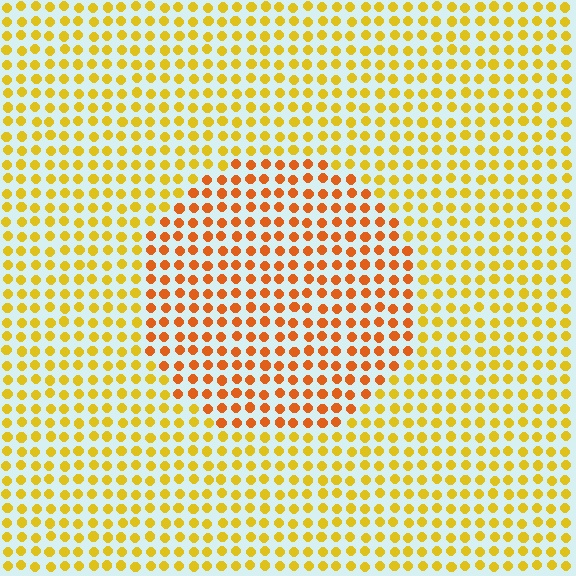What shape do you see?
I see a circle.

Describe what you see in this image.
The image is filled with small yellow elements in a uniform arrangement. A circle-shaped region is visible where the elements are tinted to a slightly different hue, forming a subtle color boundary.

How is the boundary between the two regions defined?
The boundary is defined purely by a slight shift in hue (about 30 degrees). Spacing, size, and orientation are identical on both sides.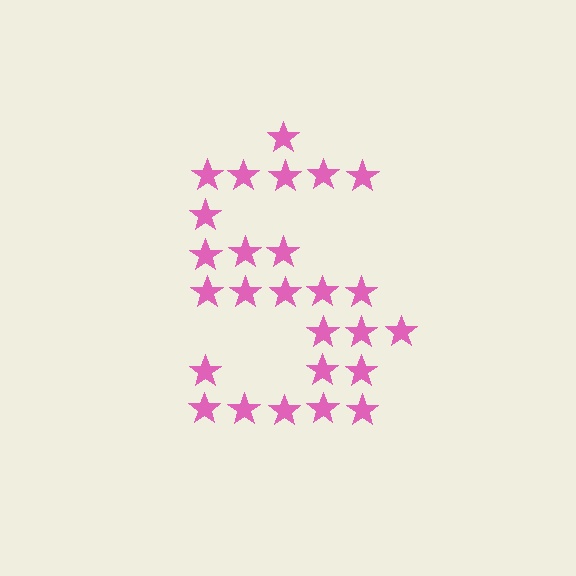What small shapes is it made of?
It is made of small stars.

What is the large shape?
The large shape is the letter S.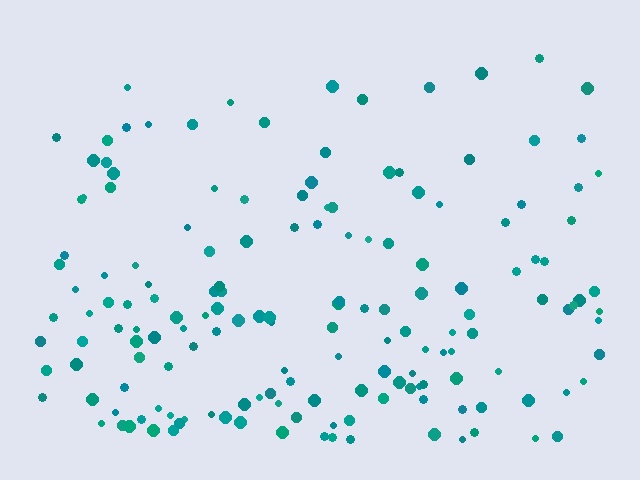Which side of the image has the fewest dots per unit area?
The top.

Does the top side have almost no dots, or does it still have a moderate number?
Still a moderate number, just noticeably fewer than the bottom.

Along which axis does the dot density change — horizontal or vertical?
Vertical.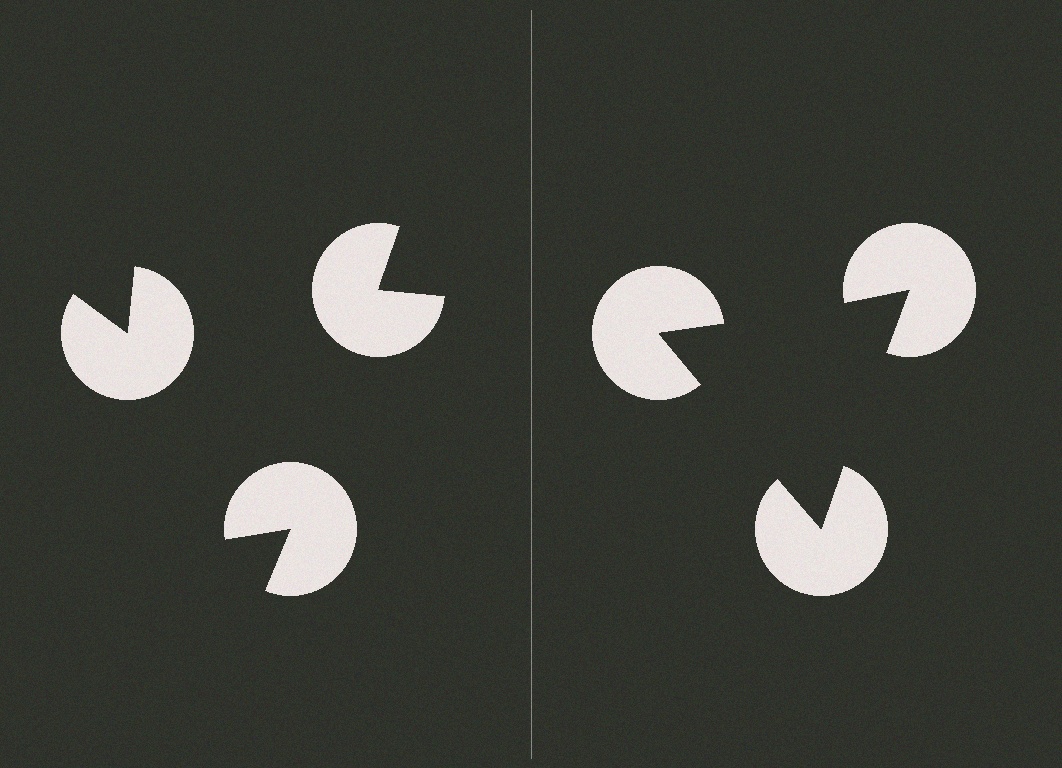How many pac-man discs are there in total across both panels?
6 — 3 on each side.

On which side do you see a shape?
An illusory triangle appears on the right side. On the left side the wedge cuts are rotated, so no coherent shape forms.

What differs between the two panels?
The pac-man discs are positioned identically on both sides; only the wedge orientations differ. On the right they align to a triangle; on the left they are misaligned.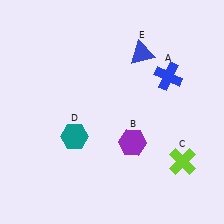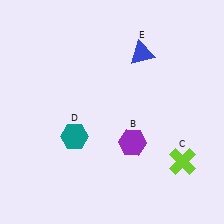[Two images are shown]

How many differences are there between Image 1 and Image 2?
There is 1 difference between the two images.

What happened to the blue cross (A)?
The blue cross (A) was removed in Image 2. It was in the top-right area of Image 1.